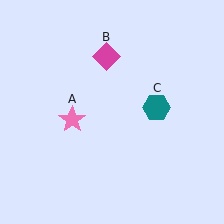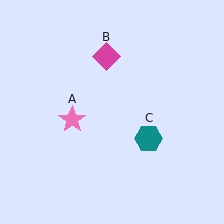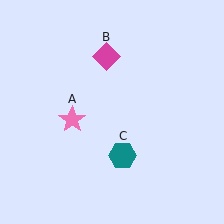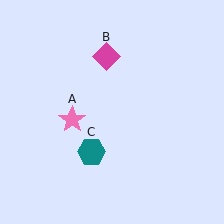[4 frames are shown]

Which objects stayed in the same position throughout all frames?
Pink star (object A) and magenta diamond (object B) remained stationary.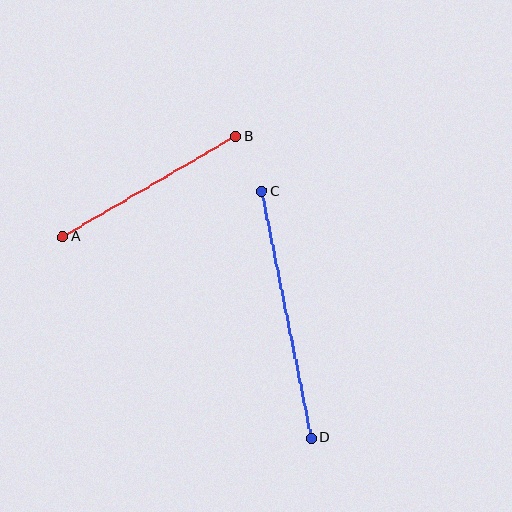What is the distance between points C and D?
The distance is approximately 251 pixels.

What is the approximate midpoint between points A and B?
The midpoint is at approximately (149, 187) pixels.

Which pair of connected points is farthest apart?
Points C and D are farthest apart.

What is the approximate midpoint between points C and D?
The midpoint is at approximately (286, 315) pixels.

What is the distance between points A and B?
The distance is approximately 200 pixels.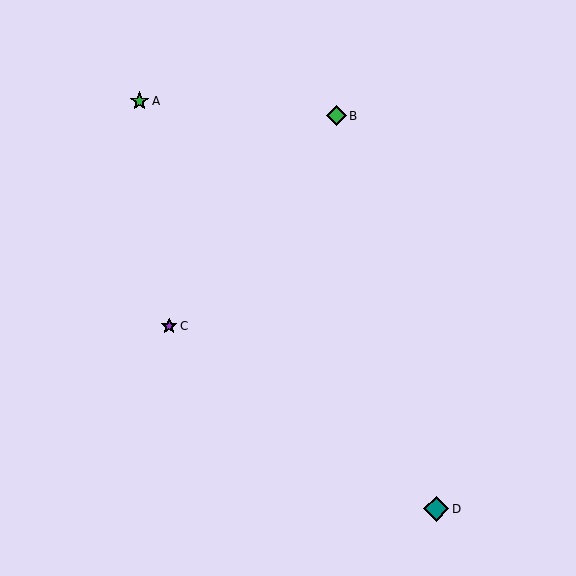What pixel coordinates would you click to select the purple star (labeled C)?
Click at (169, 326) to select the purple star C.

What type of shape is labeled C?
Shape C is a purple star.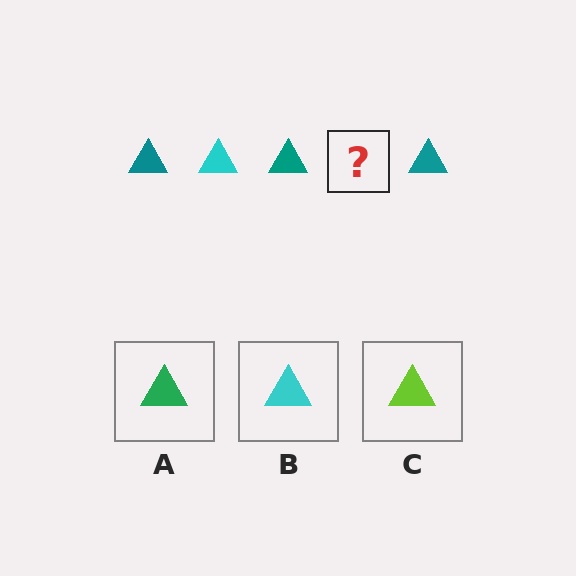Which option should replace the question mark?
Option B.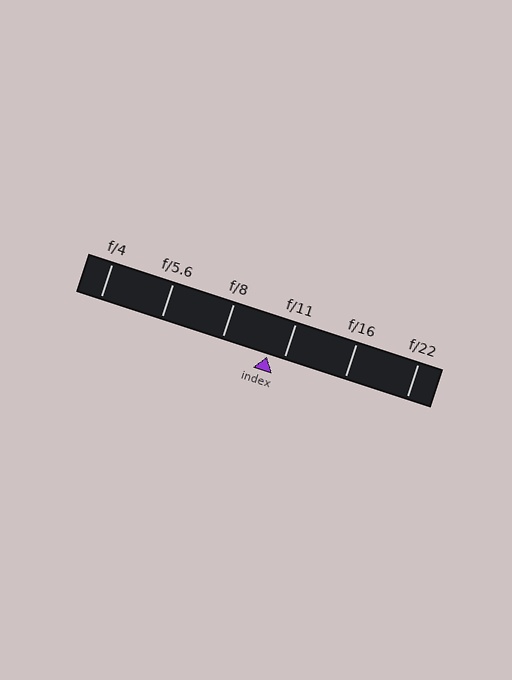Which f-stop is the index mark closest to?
The index mark is closest to f/11.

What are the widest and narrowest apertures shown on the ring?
The widest aperture shown is f/4 and the narrowest is f/22.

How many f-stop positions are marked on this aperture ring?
There are 6 f-stop positions marked.